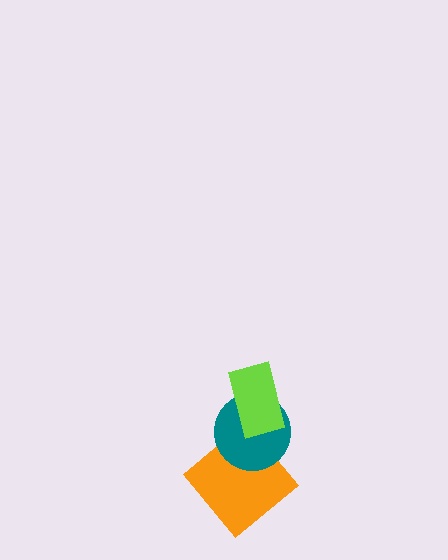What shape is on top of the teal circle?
The lime rectangle is on top of the teal circle.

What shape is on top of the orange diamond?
The teal circle is on top of the orange diamond.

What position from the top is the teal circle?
The teal circle is 2nd from the top.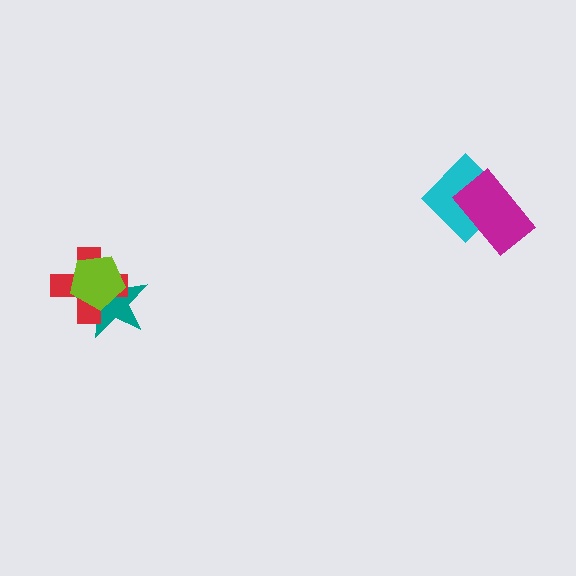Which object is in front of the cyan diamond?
The magenta rectangle is in front of the cyan diamond.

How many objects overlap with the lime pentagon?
2 objects overlap with the lime pentagon.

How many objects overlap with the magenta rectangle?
1 object overlaps with the magenta rectangle.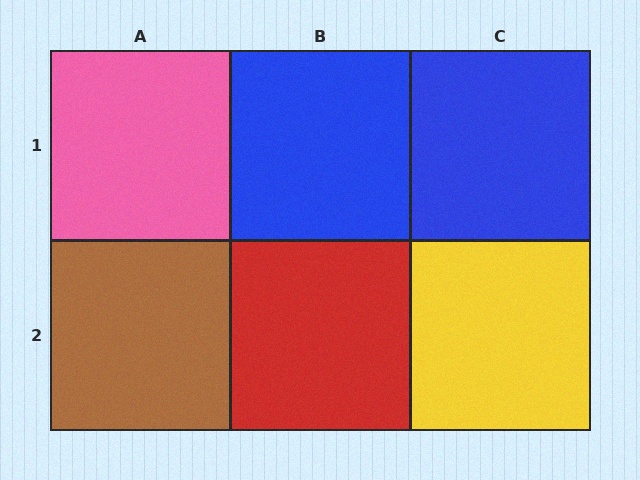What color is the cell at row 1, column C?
Blue.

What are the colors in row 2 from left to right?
Brown, red, yellow.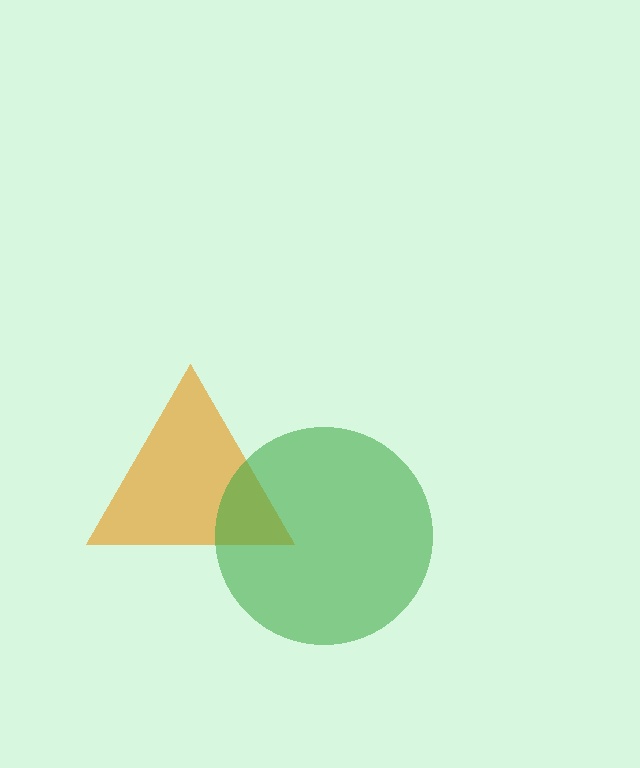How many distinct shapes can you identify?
There are 2 distinct shapes: an orange triangle, a green circle.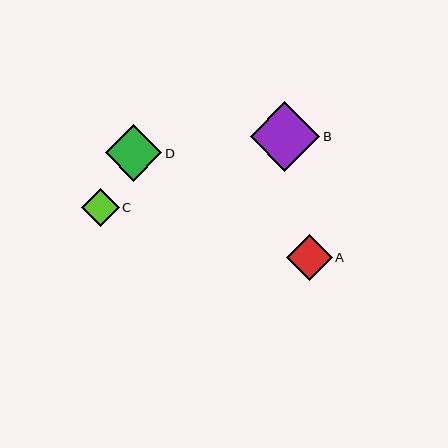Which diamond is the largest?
Diamond B is the largest with a size of approximately 70 pixels.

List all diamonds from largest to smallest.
From largest to smallest: B, D, A, C.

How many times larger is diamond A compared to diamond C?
Diamond A is approximately 1.2 times the size of diamond C.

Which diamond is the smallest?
Diamond C is the smallest with a size of approximately 38 pixels.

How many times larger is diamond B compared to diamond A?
Diamond B is approximately 1.5 times the size of diamond A.